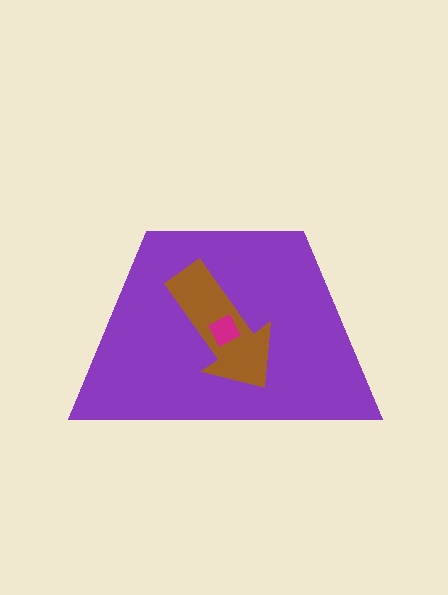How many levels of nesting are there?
3.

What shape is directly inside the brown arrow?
The magenta square.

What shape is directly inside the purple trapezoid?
The brown arrow.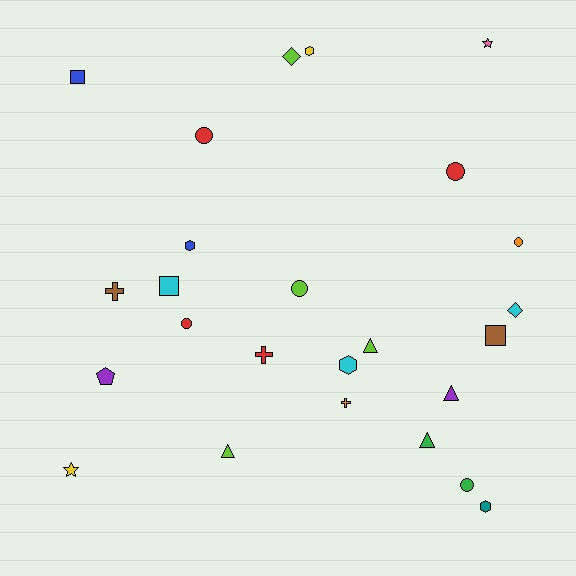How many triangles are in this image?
There are 4 triangles.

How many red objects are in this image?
There are 4 red objects.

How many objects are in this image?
There are 25 objects.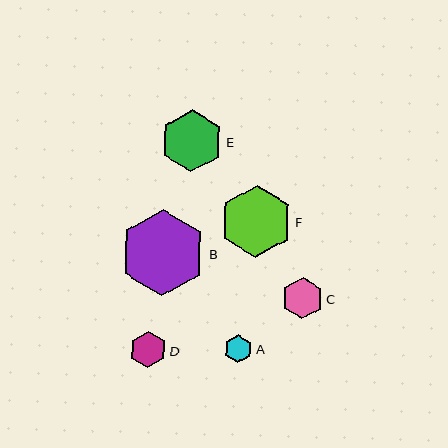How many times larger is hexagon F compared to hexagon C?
Hexagon F is approximately 1.8 times the size of hexagon C.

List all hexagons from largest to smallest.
From largest to smallest: B, F, E, C, D, A.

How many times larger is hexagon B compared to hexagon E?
Hexagon B is approximately 1.4 times the size of hexagon E.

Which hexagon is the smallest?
Hexagon A is the smallest with a size of approximately 28 pixels.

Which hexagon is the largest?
Hexagon B is the largest with a size of approximately 86 pixels.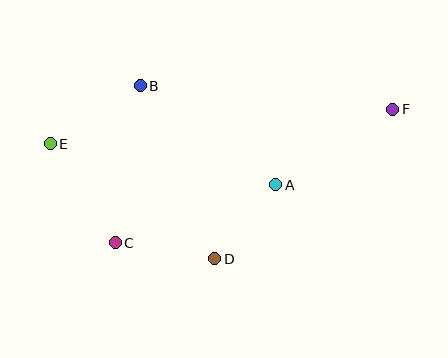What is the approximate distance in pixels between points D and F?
The distance between D and F is approximately 232 pixels.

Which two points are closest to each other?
Points A and D are closest to each other.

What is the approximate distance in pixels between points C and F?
The distance between C and F is approximately 308 pixels.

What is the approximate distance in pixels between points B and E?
The distance between B and E is approximately 107 pixels.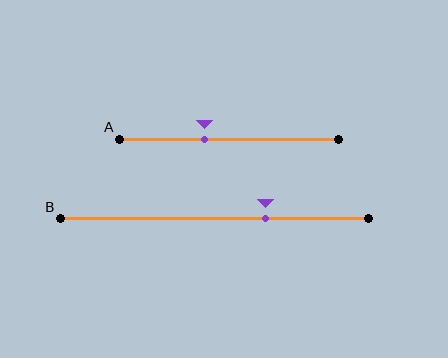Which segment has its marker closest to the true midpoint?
Segment A has its marker closest to the true midpoint.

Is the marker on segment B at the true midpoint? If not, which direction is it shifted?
No, the marker on segment B is shifted to the right by about 17% of the segment length.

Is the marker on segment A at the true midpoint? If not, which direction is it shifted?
No, the marker on segment A is shifted to the left by about 11% of the segment length.